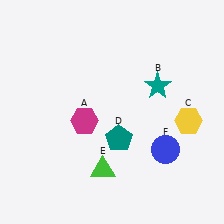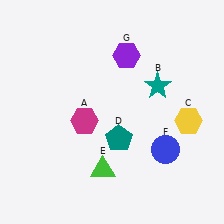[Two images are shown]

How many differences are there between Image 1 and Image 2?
There is 1 difference between the two images.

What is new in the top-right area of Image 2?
A purple hexagon (G) was added in the top-right area of Image 2.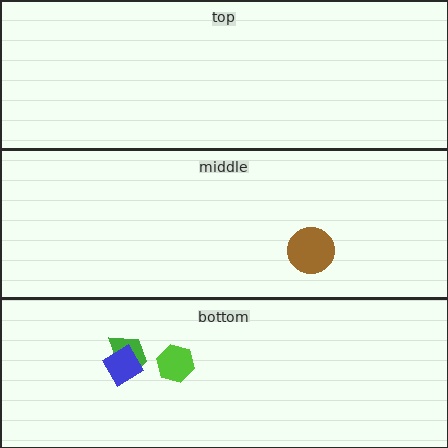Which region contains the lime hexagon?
The bottom region.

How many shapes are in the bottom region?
3.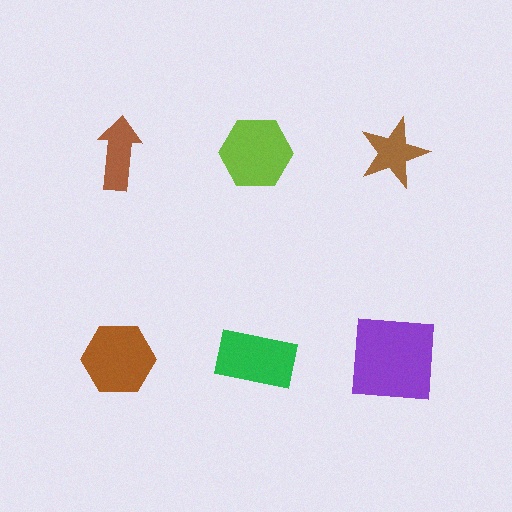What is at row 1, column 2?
A lime hexagon.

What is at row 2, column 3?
A purple square.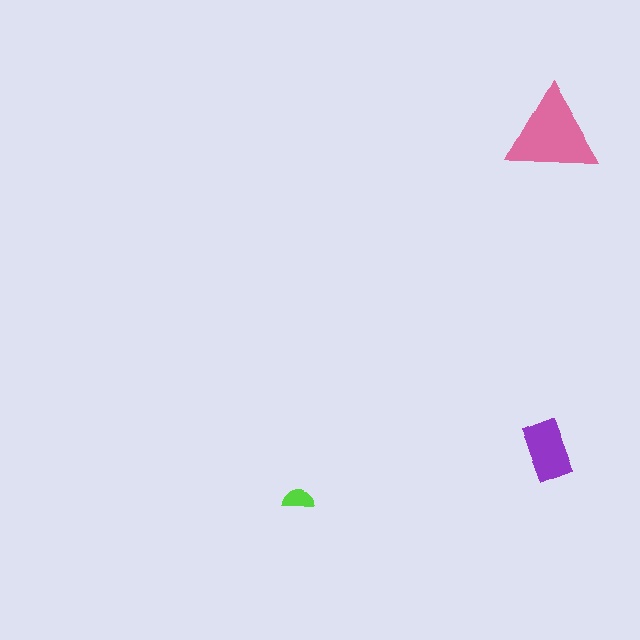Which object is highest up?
The pink triangle is topmost.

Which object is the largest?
The pink triangle.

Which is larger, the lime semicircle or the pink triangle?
The pink triangle.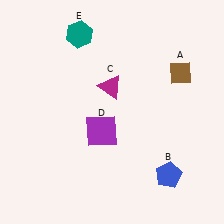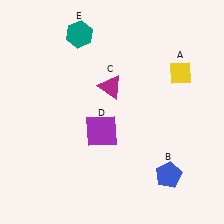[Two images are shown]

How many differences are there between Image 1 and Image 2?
There is 1 difference between the two images.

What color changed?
The diamond (A) changed from brown in Image 1 to yellow in Image 2.